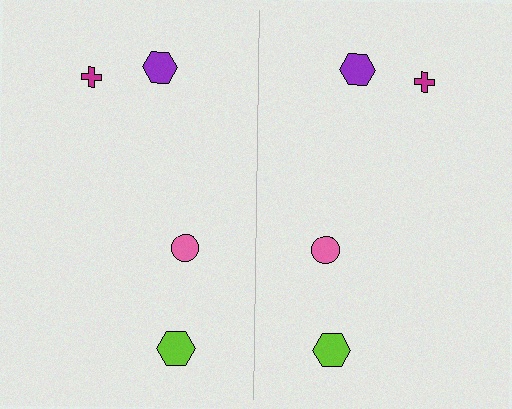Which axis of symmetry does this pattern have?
The pattern has a vertical axis of symmetry running through the center of the image.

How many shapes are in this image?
There are 8 shapes in this image.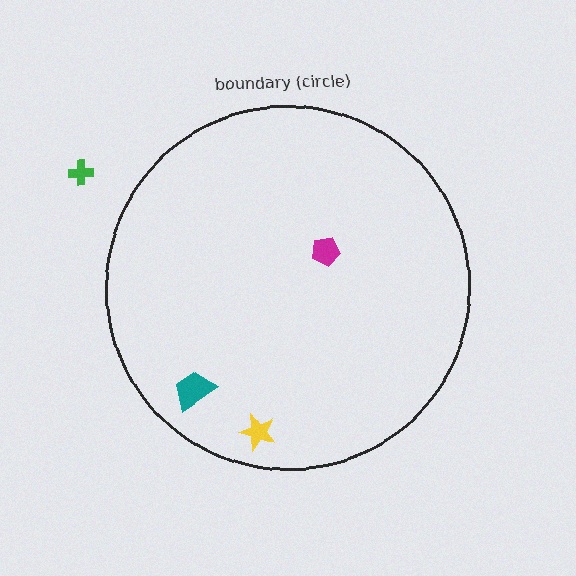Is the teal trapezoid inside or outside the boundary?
Inside.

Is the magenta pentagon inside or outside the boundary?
Inside.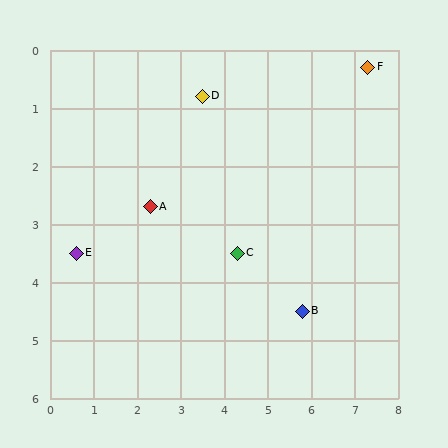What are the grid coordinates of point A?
Point A is at approximately (2.3, 2.7).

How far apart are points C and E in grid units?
Points C and E are about 3.7 grid units apart.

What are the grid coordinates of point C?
Point C is at approximately (4.3, 3.5).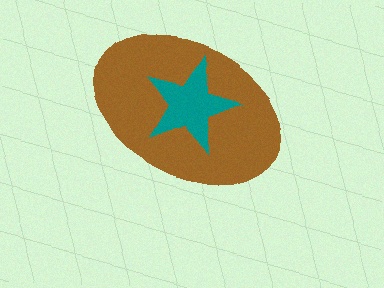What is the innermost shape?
The teal star.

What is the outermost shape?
The brown ellipse.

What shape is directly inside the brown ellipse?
The teal star.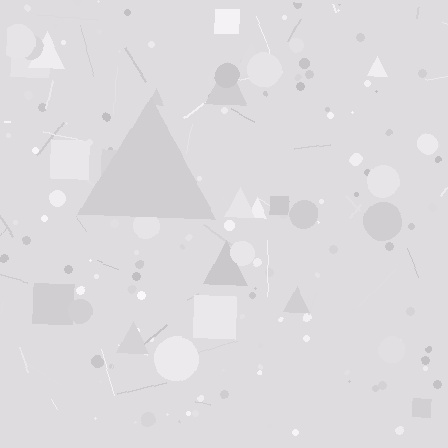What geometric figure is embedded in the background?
A triangle is embedded in the background.